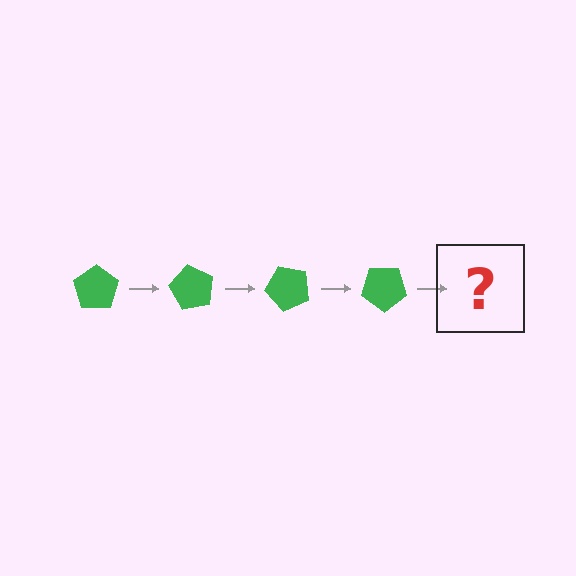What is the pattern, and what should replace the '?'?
The pattern is that the pentagon rotates 60 degrees each step. The '?' should be a green pentagon rotated 240 degrees.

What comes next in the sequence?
The next element should be a green pentagon rotated 240 degrees.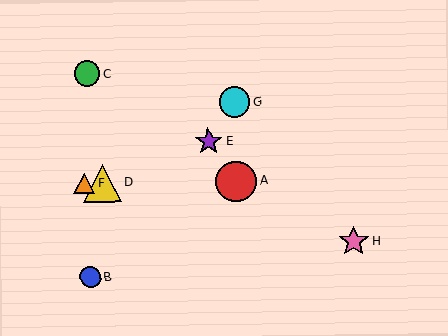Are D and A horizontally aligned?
Yes, both are at y≈183.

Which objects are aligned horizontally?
Objects A, D, F are aligned horizontally.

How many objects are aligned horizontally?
3 objects (A, D, F) are aligned horizontally.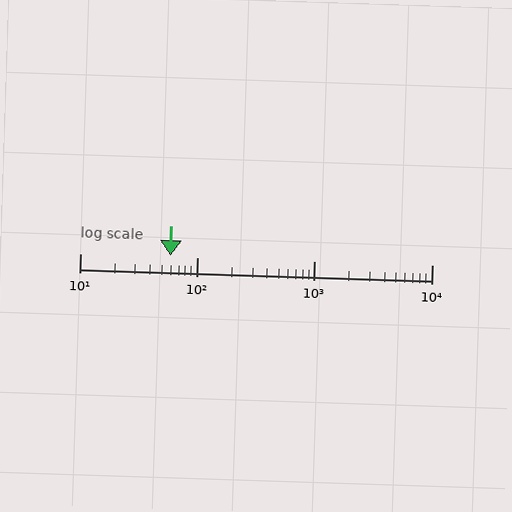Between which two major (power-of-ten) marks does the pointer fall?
The pointer is between 10 and 100.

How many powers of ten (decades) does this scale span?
The scale spans 3 decades, from 10 to 10000.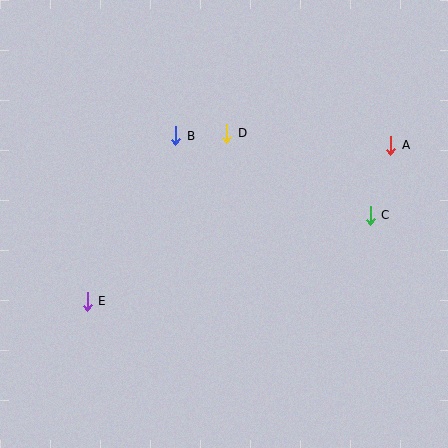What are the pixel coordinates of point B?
Point B is at (176, 136).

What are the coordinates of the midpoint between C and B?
The midpoint between C and B is at (273, 176).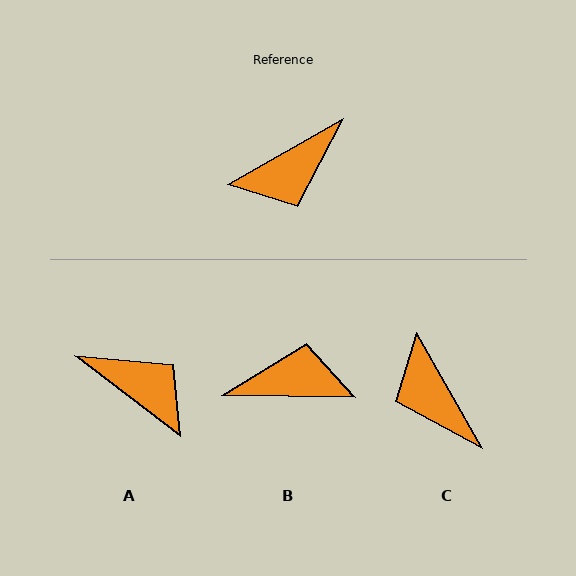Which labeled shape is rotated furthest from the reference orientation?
B, about 149 degrees away.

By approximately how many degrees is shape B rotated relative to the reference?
Approximately 149 degrees counter-clockwise.